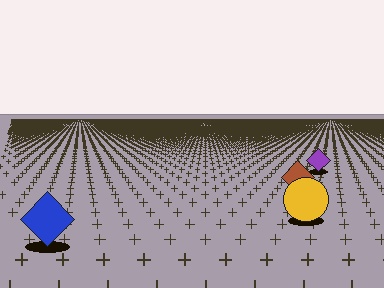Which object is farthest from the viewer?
The purple diamond is farthest from the viewer. It appears smaller and the ground texture around it is denser.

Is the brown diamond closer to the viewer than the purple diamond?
Yes. The brown diamond is closer — you can tell from the texture gradient: the ground texture is coarser near it.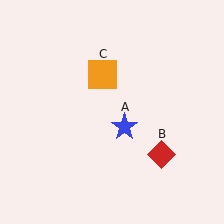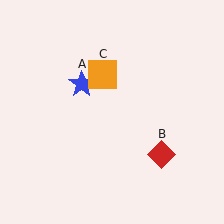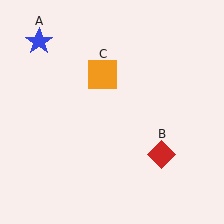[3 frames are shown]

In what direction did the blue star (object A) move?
The blue star (object A) moved up and to the left.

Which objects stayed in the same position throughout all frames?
Red diamond (object B) and orange square (object C) remained stationary.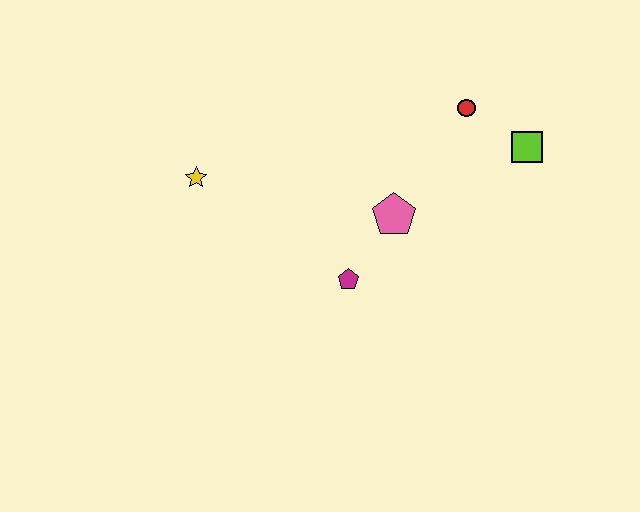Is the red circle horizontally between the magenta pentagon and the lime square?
Yes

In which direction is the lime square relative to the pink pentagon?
The lime square is to the right of the pink pentagon.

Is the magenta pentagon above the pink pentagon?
No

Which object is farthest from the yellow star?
The lime square is farthest from the yellow star.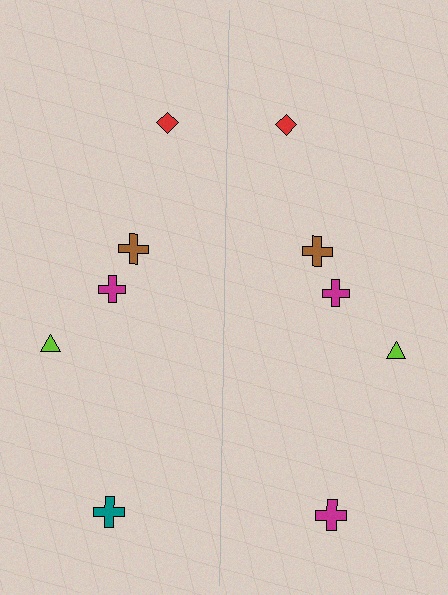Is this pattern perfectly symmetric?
No, the pattern is not perfectly symmetric. The magenta cross on the right side breaks the symmetry — its mirror counterpart is teal.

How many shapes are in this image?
There are 10 shapes in this image.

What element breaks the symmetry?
The magenta cross on the right side breaks the symmetry — its mirror counterpart is teal.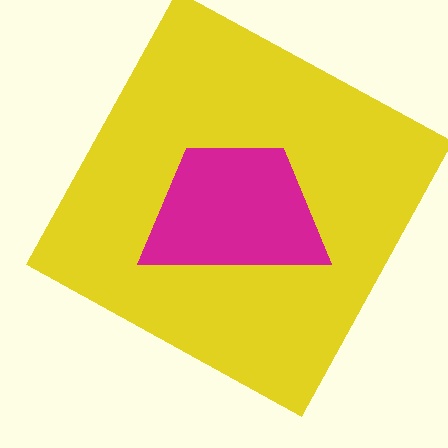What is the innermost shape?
The magenta trapezoid.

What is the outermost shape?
The yellow square.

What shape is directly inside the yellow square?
The magenta trapezoid.